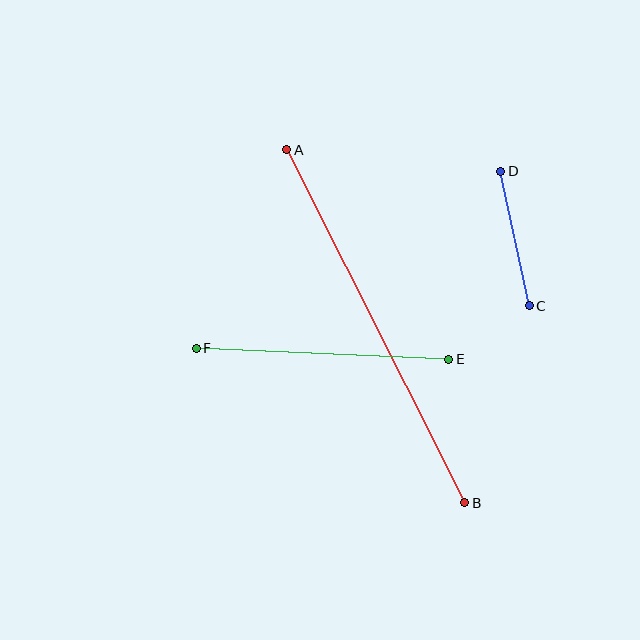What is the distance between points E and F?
The distance is approximately 253 pixels.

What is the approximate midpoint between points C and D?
The midpoint is at approximately (515, 239) pixels.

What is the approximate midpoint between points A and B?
The midpoint is at approximately (376, 326) pixels.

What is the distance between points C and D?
The distance is approximately 137 pixels.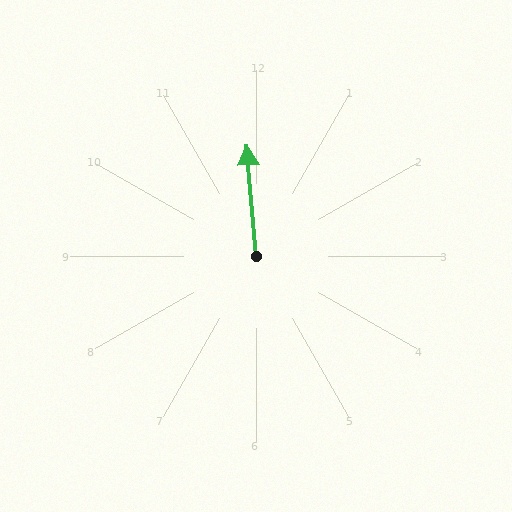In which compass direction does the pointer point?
North.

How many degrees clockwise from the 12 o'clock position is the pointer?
Approximately 355 degrees.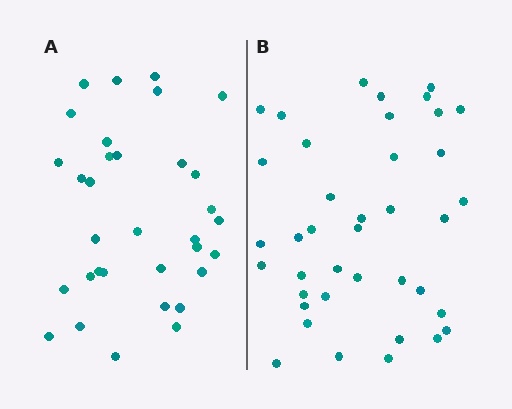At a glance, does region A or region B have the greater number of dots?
Region B (the right region) has more dots.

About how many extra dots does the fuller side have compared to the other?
Region B has about 6 more dots than region A.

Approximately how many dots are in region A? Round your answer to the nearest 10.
About 30 dots. (The exact count is 33, which rounds to 30.)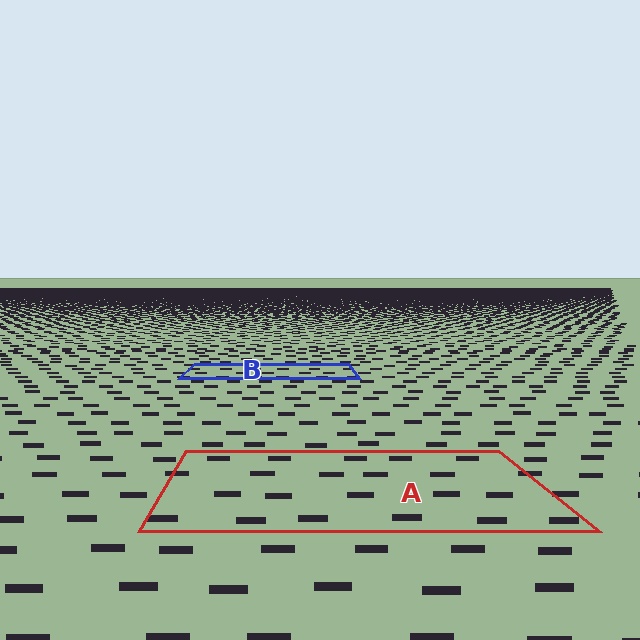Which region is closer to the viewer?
Region A is closer. The texture elements there are larger and more spread out.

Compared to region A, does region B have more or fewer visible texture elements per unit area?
Region B has more texture elements per unit area — they are packed more densely because it is farther away.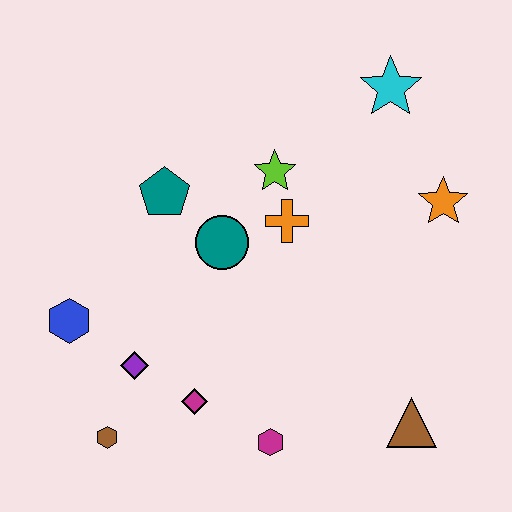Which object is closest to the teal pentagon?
The teal circle is closest to the teal pentagon.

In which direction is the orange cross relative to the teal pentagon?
The orange cross is to the right of the teal pentagon.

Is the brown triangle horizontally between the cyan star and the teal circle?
No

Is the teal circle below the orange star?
Yes